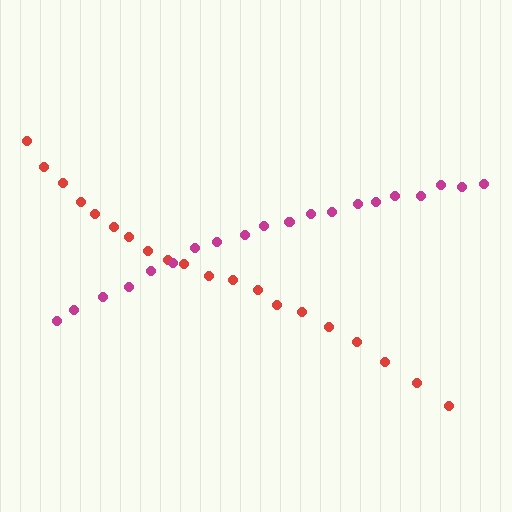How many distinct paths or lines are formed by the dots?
There are 2 distinct paths.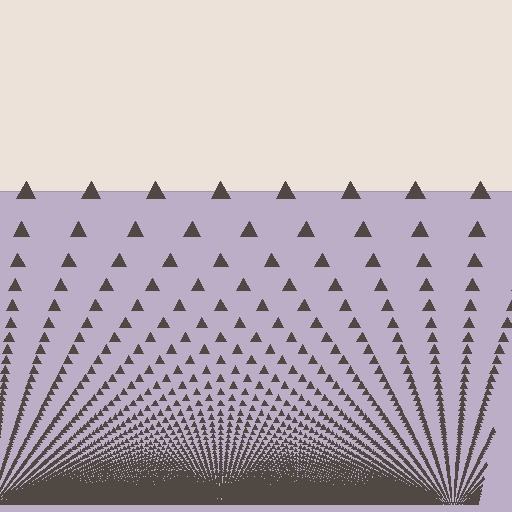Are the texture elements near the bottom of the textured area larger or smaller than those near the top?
Smaller. The gradient is inverted — elements near the bottom are smaller and denser.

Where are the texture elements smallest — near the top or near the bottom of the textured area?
Near the bottom.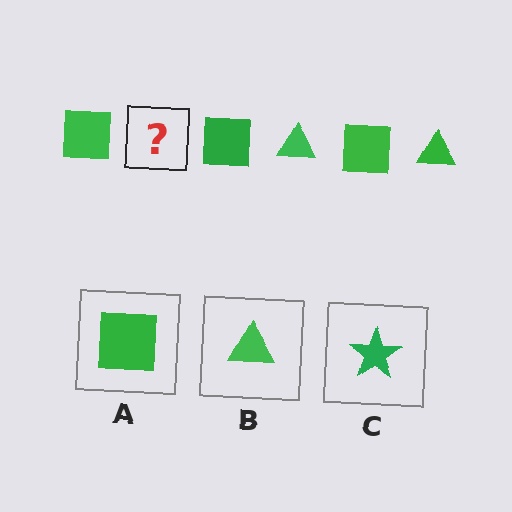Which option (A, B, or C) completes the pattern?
B.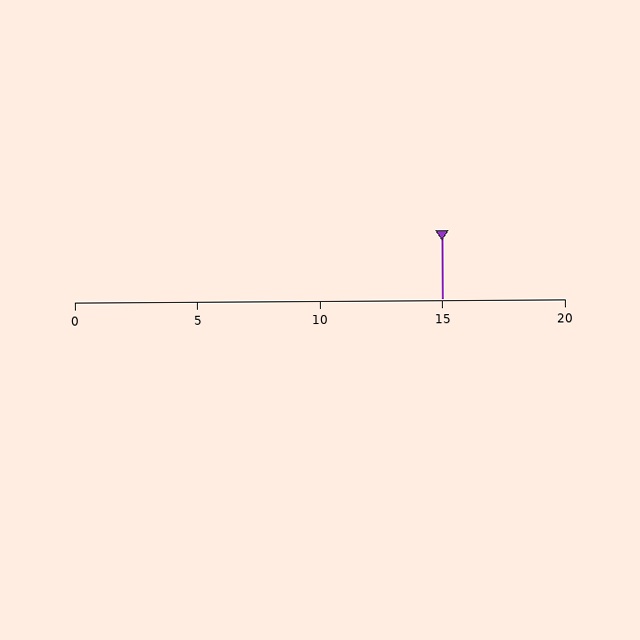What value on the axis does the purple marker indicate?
The marker indicates approximately 15.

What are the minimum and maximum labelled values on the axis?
The axis runs from 0 to 20.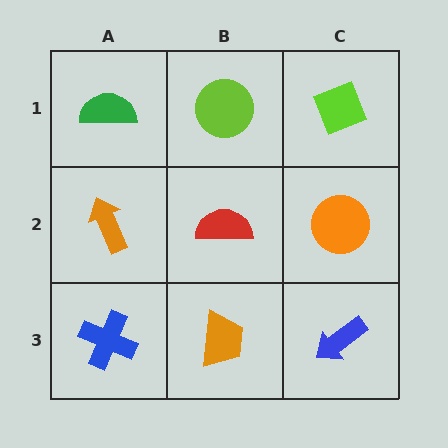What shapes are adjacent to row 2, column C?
A lime diamond (row 1, column C), a blue arrow (row 3, column C), a red semicircle (row 2, column B).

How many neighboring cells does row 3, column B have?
3.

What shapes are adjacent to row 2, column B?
A lime circle (row 1, column B), an orange trapezoid (row 3, column B), an orange arrow (row 2, column A), an orange circle (row 2, column C).